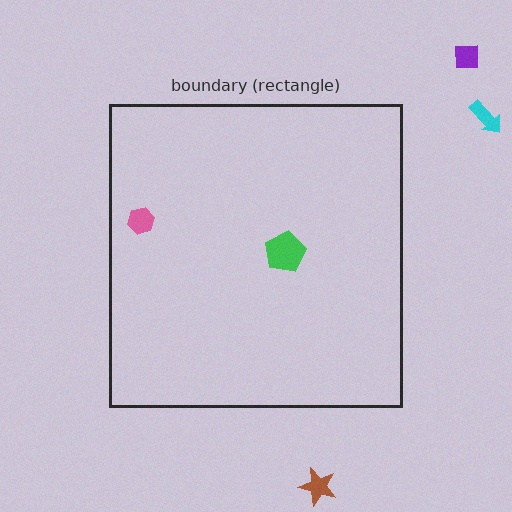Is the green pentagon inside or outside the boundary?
Inside.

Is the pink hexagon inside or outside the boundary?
Inside.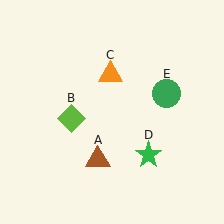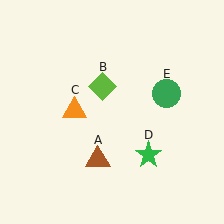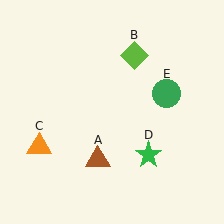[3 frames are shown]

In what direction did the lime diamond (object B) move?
The lime diamond (object B) moved up and to the right.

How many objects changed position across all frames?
2 objects changed position: lime diamond (object B), orange triangle (object C).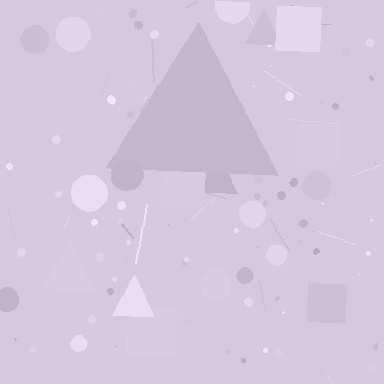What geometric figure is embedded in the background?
A triangle is embedded in the background.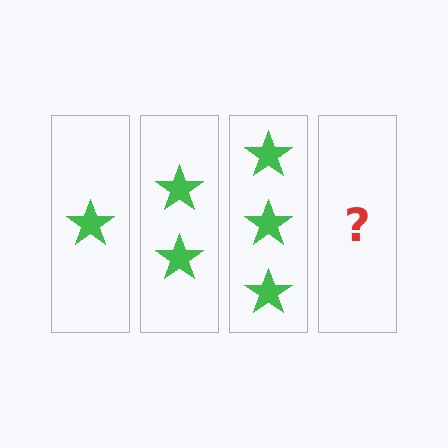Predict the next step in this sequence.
The next step is 4 stars.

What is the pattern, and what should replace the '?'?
The pattern is that each step adds one more star. The '?' should be 4 stars.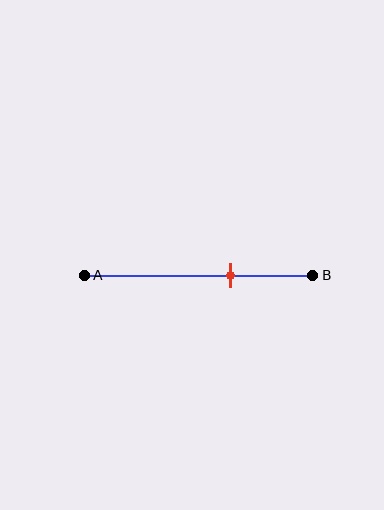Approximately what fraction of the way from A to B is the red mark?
The red mark is approximately 65% of the way from A to B.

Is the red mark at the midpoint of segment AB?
No, the mark is at about 65% from A, not at the 50% midpoint.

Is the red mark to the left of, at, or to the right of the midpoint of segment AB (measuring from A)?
The red mark is to the right of the midpoint of segment AB.